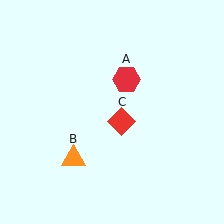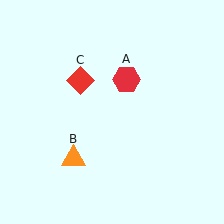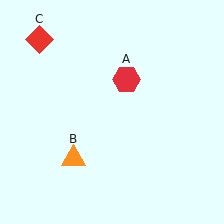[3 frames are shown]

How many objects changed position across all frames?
1 object changed position: red diamond (object C).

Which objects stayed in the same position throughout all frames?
Red hexagon (object A) and orange triangle (object B) remained stationary.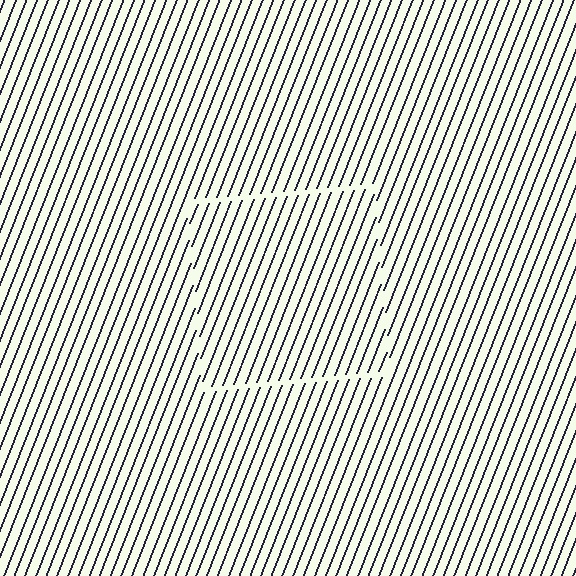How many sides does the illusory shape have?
4 sides — the line-ends trace a square.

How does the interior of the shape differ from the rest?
The interior of the shape contains the same grating, shifted by half a period — the contour is defined by the phase discontinuity where line-ends from the inner and outer gratings abut.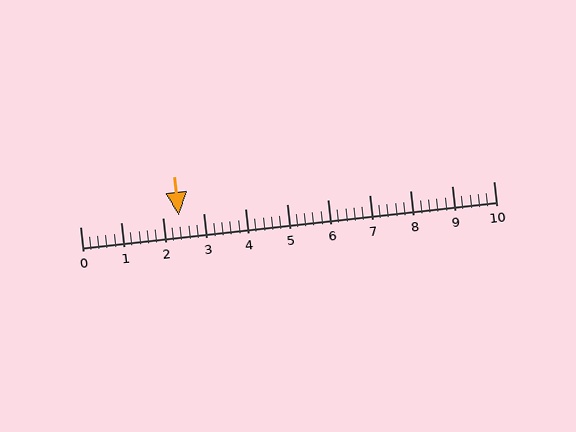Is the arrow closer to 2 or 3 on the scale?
The arrow is closer to 2.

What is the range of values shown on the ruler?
The ruler shows values from 0 to 10.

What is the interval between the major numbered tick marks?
The major tick marks are spaced 1 units apart.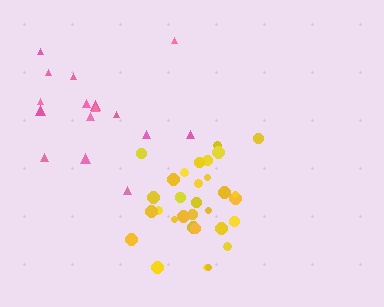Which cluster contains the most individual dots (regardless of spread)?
Yellow (32).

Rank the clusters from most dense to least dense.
yellow, pink.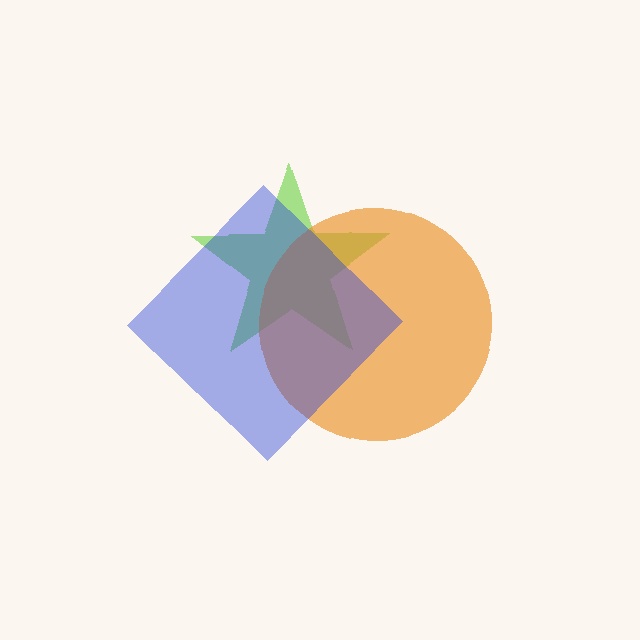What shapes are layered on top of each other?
The layered shapes are: a lime star, an orange circle, a blue diamond.